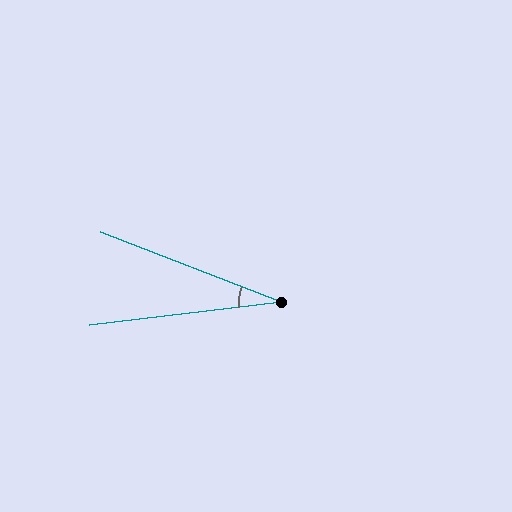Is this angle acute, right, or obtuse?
It is acute.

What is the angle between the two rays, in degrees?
Approximately 28 degrees.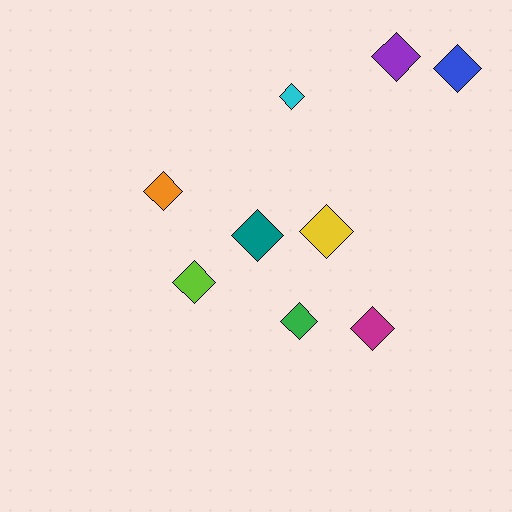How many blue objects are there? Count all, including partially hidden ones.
There is 1 blue object.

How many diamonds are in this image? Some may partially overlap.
There are 9 diamonds.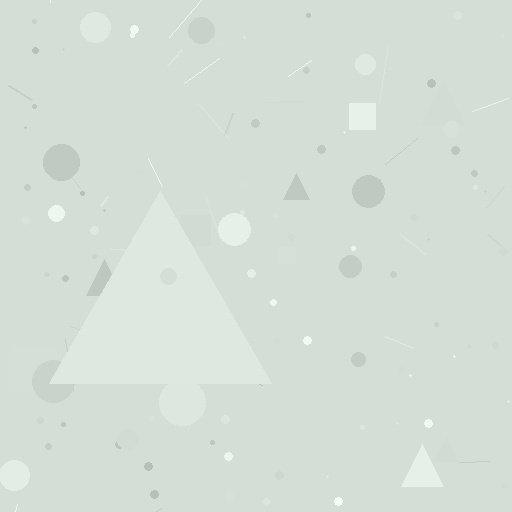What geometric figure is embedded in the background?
A triangle is embedded in the background.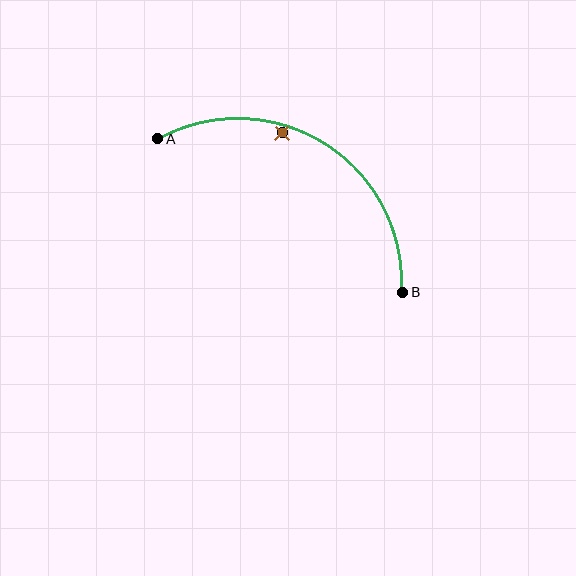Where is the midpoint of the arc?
The arc midpoint is the point on the curve farthest from the straight line joining A and B. It sits above that line.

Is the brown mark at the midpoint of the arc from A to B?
No — the brown mark does not lie on the arc at all. It sits slightly inside the curve.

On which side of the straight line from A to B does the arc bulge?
The arc bulges above the straight line connecting A and B.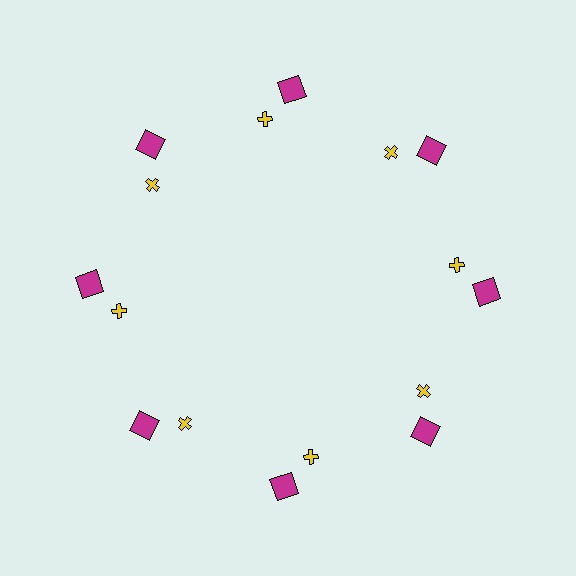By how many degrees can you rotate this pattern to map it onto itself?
The pattern maps onto itself every 45 degrees of rotation.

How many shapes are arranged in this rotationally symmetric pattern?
There are 16 shapes, arranged in 8 groups of 2.